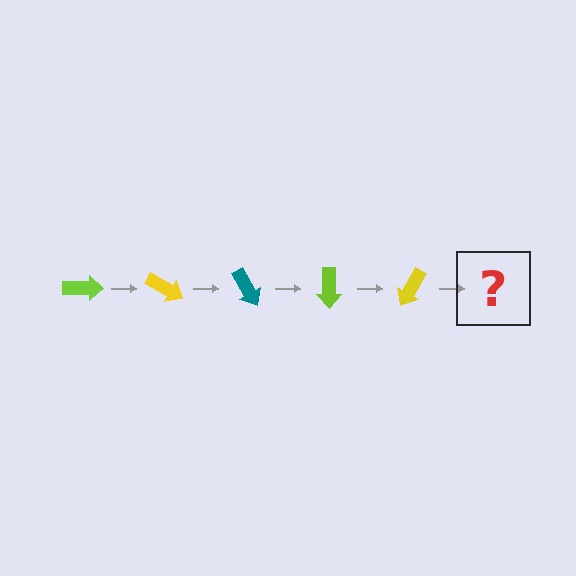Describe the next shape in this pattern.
It should be a teal arrow, rotated 150 degrees from the start.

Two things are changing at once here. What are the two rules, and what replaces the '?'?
The two rules are that it rotates 30 degrees each step and the color cycles through lime, yellow, and teal. The '?' should be a teal arrow, rotated 150 degrees from the start.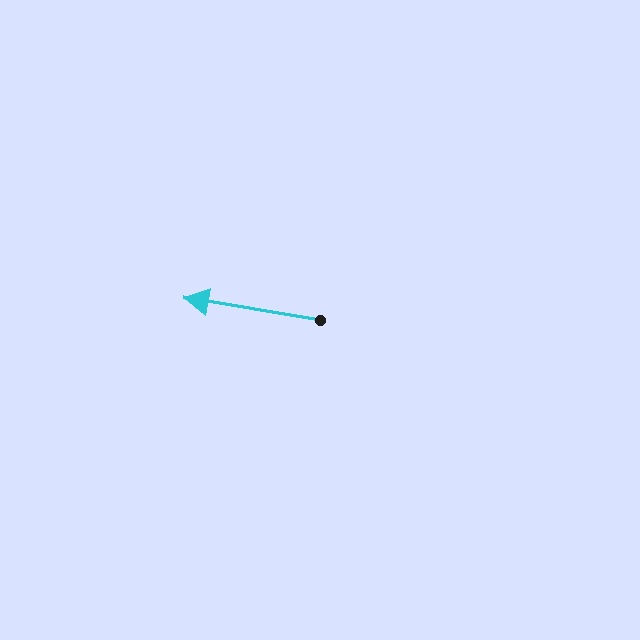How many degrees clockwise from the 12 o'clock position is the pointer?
Approximately 279 degrees.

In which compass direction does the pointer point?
West.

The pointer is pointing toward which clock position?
Roughly 9 o'clock.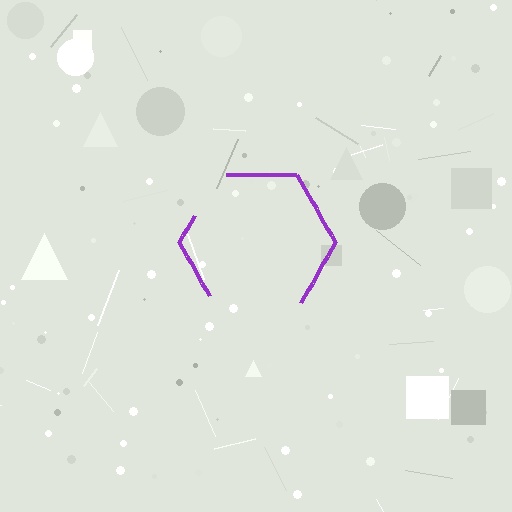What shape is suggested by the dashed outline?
The dashed outline suggests a hexagon.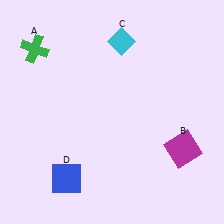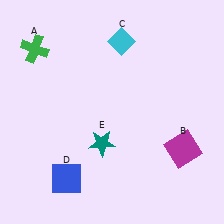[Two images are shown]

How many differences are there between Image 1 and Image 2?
There is 1 difference between the two images.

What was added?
A teal star (E) was added in Image 2.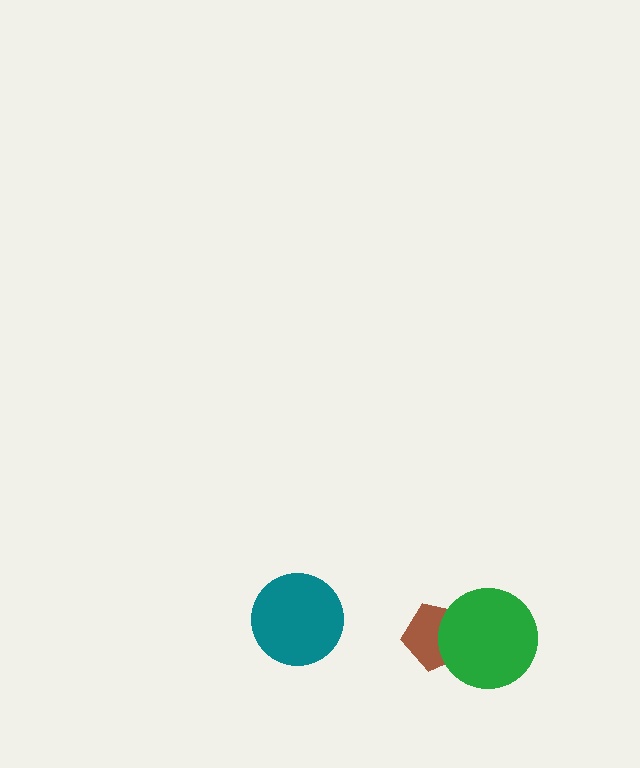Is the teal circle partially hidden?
No, no other shape covers it.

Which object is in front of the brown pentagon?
The green circle is in front of the brown pentagon.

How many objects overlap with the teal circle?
0 objects overlap with the teal circle.